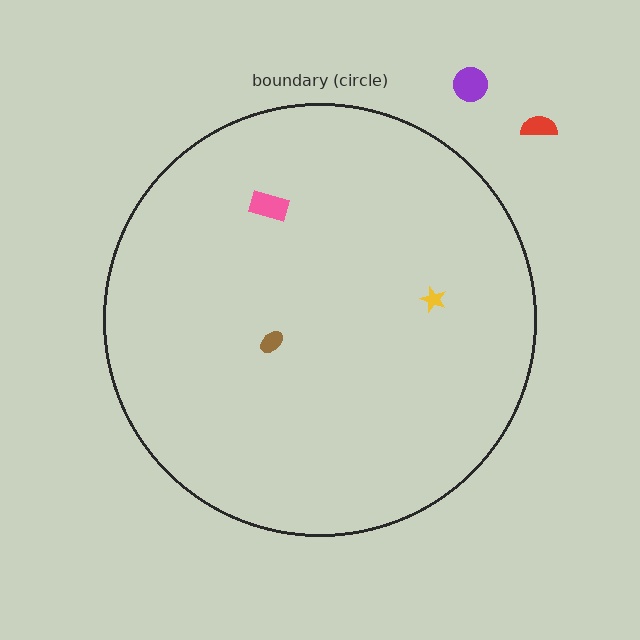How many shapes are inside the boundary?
3 inside, 2 outside.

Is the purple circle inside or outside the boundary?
Outside.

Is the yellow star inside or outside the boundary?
Inside.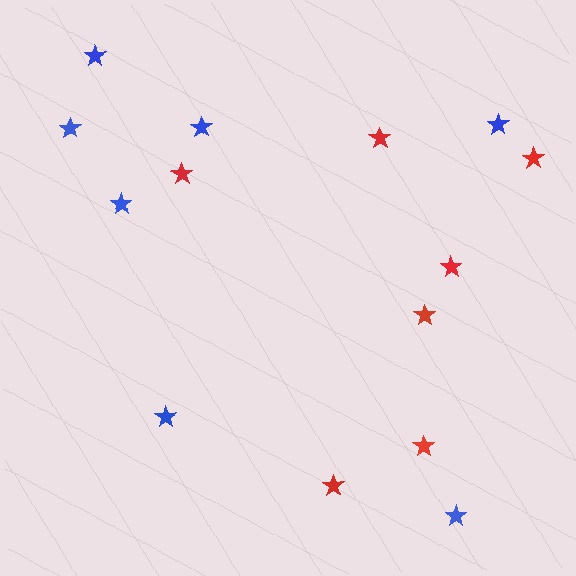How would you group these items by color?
There are 2 groups: one group of blue stars (7) and one group of red stars (7).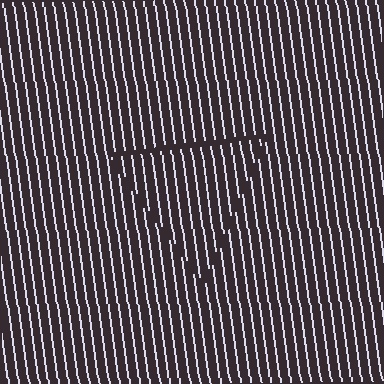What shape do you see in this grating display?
An illusory triangle. The interior of the shape contains the same grating, shifted by half a period — the contour is defined by the phase discontinuity where line-ends from the inner and outer gratings abut.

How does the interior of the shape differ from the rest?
The interior of the shape contains the same grating, shifted by half a period — the contour is defined by the phase discontinuity where line-ends from the inner and outer gratings abut.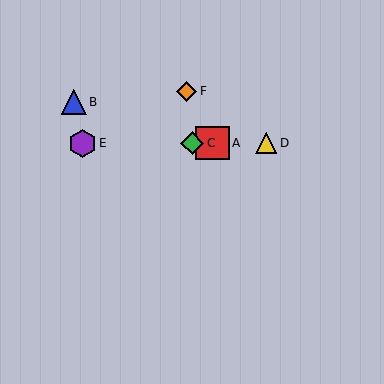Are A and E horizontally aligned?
Yes, both are at y≈143.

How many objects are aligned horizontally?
4 objects (A, C, D, E) are aligned horizontally.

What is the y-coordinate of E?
Object E is at y≈143.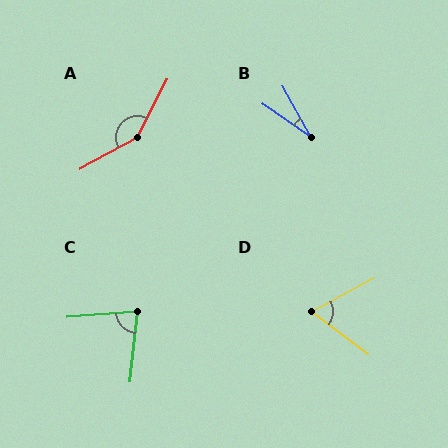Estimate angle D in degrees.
Approximately 65 degrees.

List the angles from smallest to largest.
B (26°), D (65°), C (80°), A (145°).